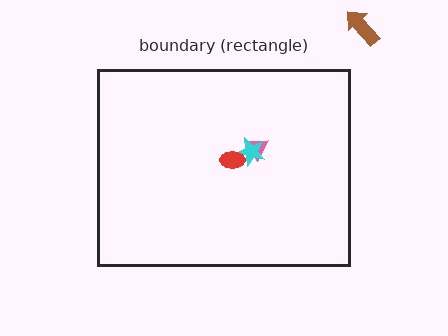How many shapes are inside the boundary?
3 inside, 1 outside.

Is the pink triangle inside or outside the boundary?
Inside.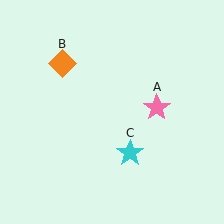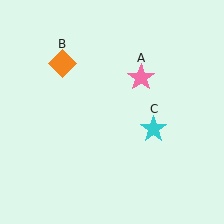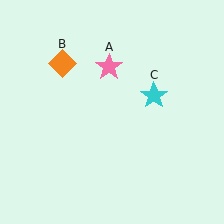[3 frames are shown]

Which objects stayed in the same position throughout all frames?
Orange diamond (object B) remained stationary.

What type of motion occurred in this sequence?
The pink star (object A), cyan star (object C) rotated counterclockwise around the center of the scene.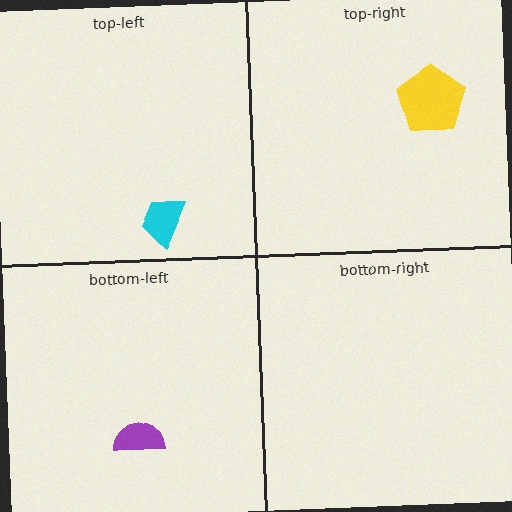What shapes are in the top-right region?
The yellow pentagon.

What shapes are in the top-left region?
The cyan trapezoid.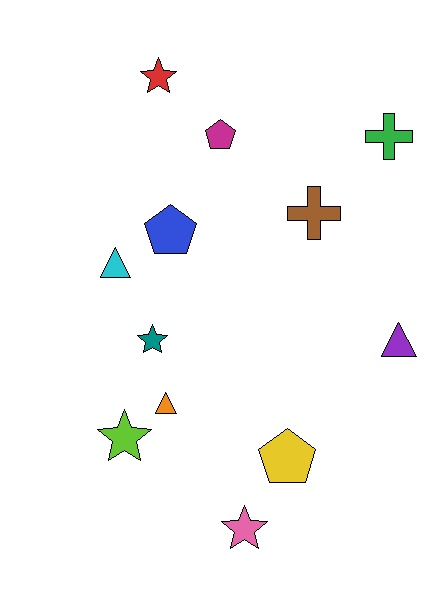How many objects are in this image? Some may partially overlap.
There are 12 objects.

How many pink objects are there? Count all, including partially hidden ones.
There is 1 pink object.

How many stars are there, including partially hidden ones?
There are 4 stars.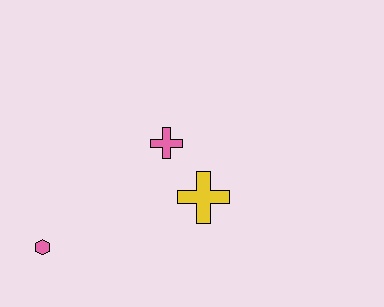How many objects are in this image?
There are 3 objects.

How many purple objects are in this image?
There are no purple objects.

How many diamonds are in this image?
There are no diamonds.